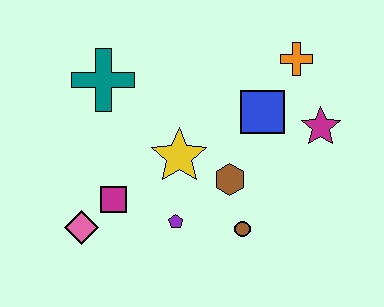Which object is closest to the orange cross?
The blue square is closest to the orange cross.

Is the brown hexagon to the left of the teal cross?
No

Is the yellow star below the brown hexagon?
No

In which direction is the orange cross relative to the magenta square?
The orange cross is to the right of the magenta square.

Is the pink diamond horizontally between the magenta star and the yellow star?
No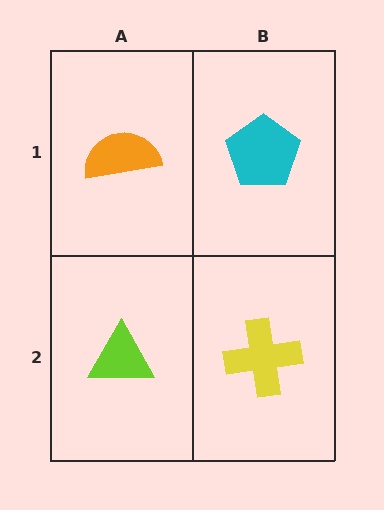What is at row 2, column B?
A yellow cross.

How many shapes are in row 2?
2 shapes.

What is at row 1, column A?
An orange semicircle.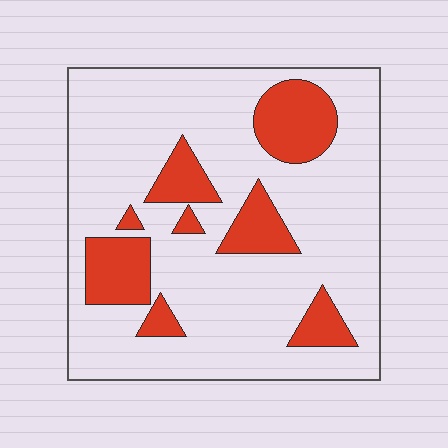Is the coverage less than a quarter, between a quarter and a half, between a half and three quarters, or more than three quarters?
Less than a quarter.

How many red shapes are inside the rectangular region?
8.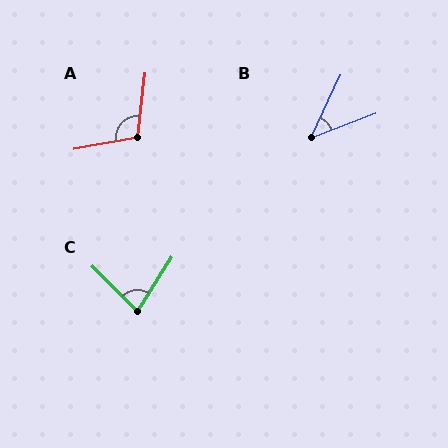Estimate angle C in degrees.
Approximately 78 degrees.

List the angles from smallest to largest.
B (45°), C (78°), A (107°).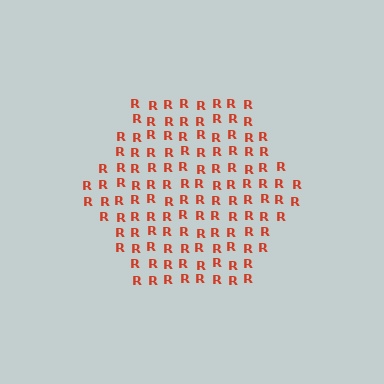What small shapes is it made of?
It is made of small letter R's.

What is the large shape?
The large shape is a hexagon.